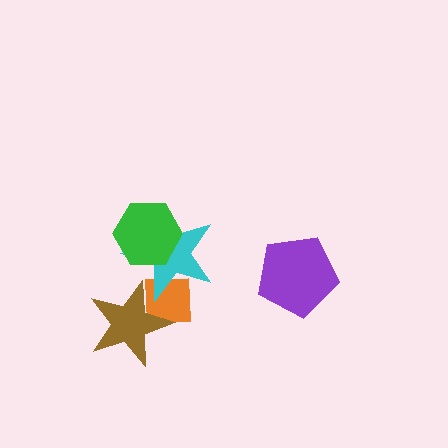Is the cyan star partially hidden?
Yes, it is partially covered by another shape.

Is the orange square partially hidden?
Yes, it is partially covered by another shape.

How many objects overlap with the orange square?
2 objects overlap with the orange square.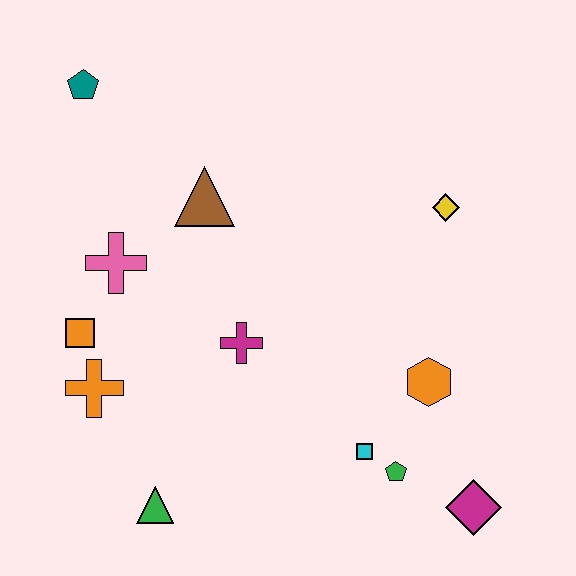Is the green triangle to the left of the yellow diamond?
Yes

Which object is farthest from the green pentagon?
The teal pentagon is farthest from the green pentagon.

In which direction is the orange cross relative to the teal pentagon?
The orange cross is below the teal pentagon.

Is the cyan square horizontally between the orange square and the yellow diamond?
Yes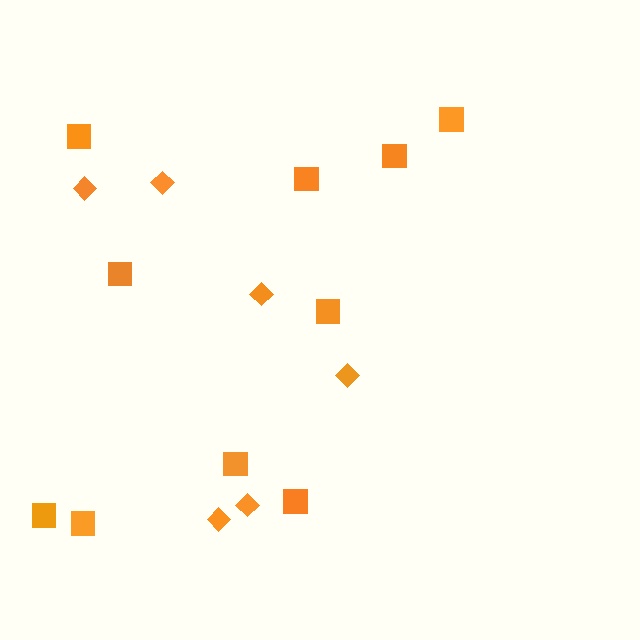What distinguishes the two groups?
There are 2 groups: one group of diamonds (6) and one group of squares (10).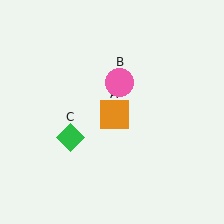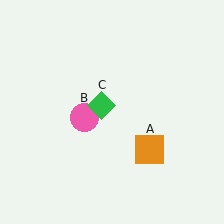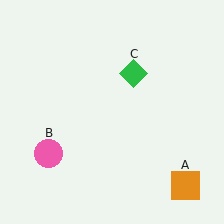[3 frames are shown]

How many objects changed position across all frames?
3 objects changed position: orange square (object A), pink circle (object B), green diamond (object C).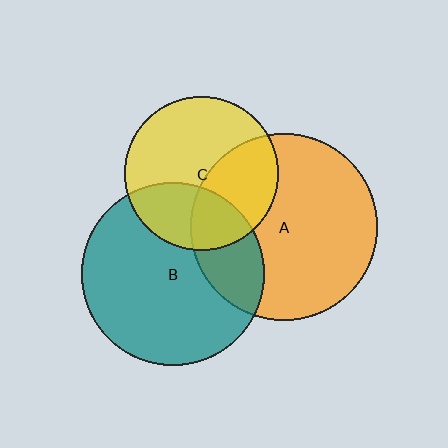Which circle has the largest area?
Circle A (orange).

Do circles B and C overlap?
Yes.